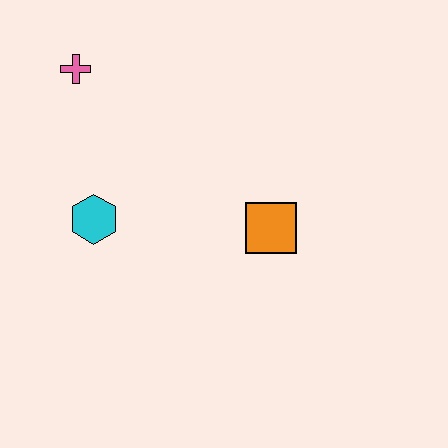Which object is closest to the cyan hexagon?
The pink cross is closest to the cyan hexagon.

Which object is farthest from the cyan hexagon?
The orange square is farthest from the cyan hexagon.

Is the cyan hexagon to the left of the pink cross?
No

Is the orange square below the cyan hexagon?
Yes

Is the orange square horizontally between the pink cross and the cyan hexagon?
No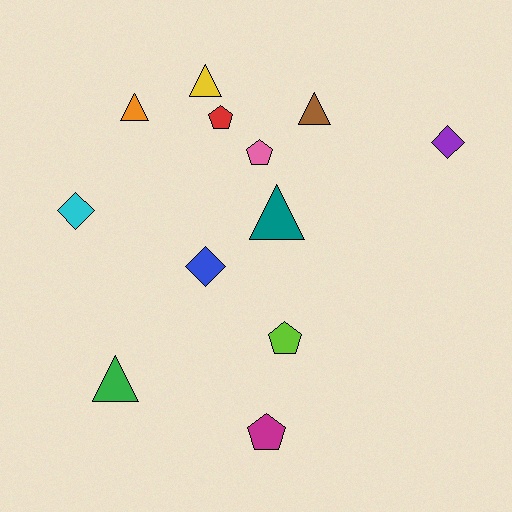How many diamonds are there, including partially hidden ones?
There are 3 diamonds.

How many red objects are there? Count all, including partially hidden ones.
There is 1 red object.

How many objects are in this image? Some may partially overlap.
There are 12 objects.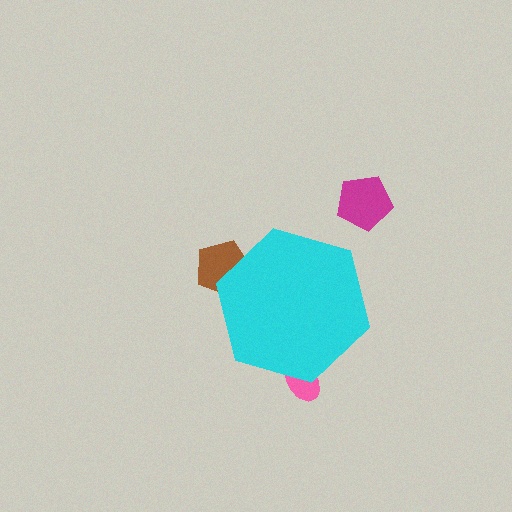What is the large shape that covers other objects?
A cyan hexagon.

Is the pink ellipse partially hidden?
Yes, the pink ellipse is partially hidden behind the cyan hexagon.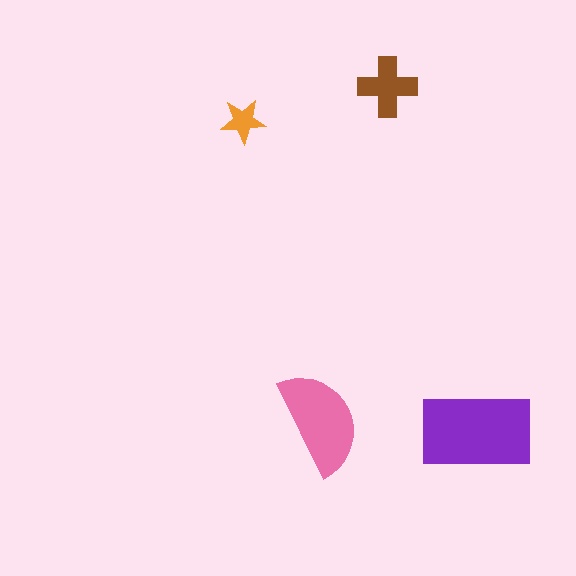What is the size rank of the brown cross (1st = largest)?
3rd.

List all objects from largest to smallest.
The purple rectangle, the pink semicircle, the brown cross, the orange star.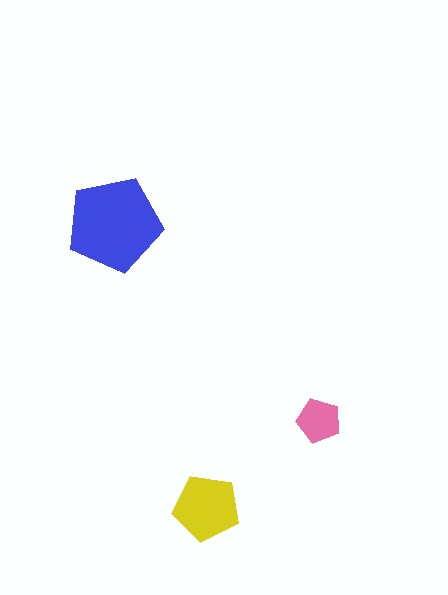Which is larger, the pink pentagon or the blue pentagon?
The blue one.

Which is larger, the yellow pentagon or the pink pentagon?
The yellow one.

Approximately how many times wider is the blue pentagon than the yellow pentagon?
About 1.5 times wider.